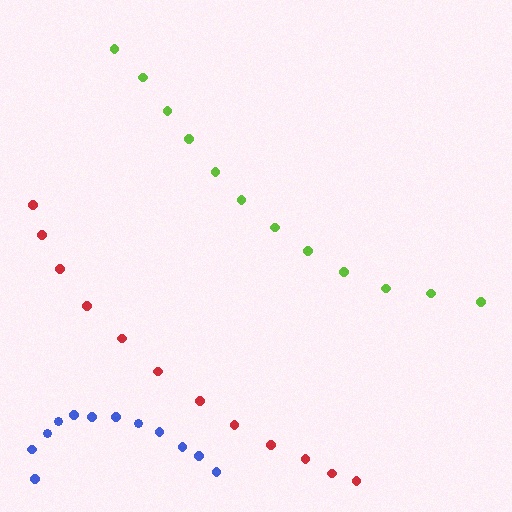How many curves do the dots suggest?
There are 3 distinct paths.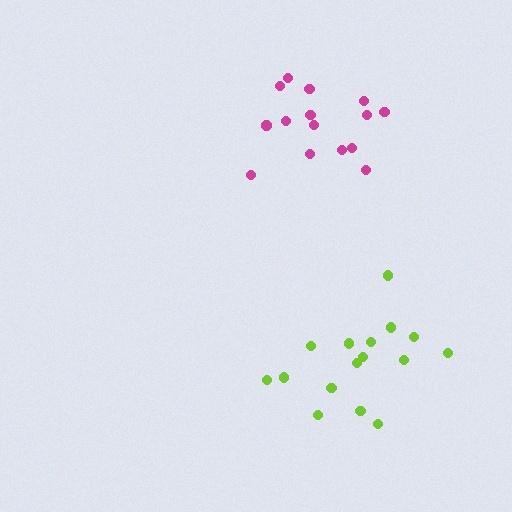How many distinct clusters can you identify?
There are 2 distinct clusters.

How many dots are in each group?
Group 1: 16 dots, Group 2: 15 dots (31 total).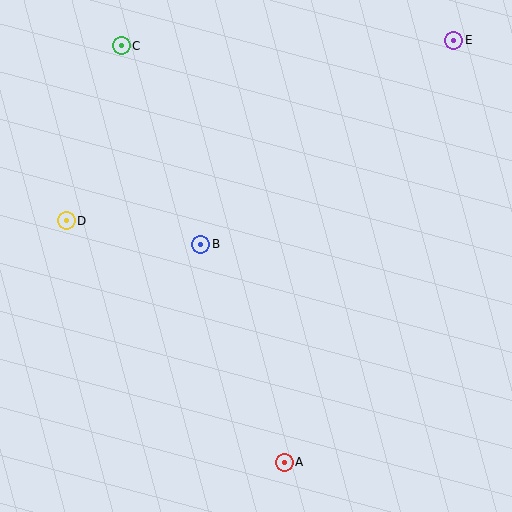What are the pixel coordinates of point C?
Point C is at (121, 46).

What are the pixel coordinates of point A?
Point A is at (284, 462).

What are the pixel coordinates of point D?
Point D is at (66, 221).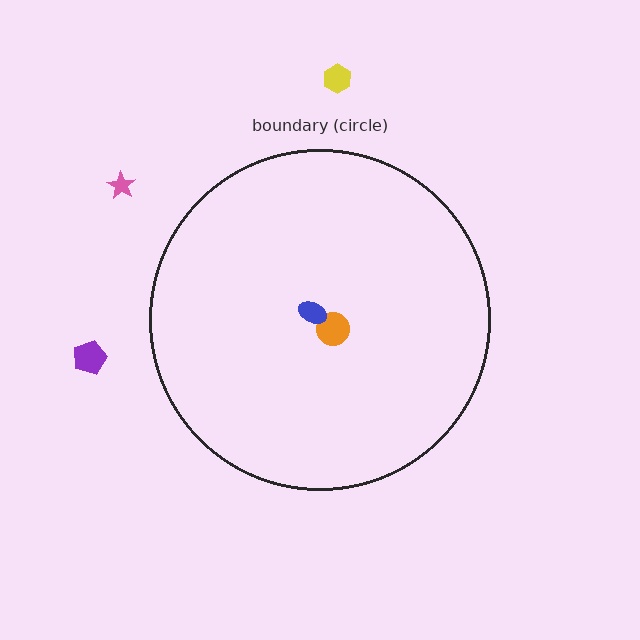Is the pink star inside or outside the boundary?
Outside.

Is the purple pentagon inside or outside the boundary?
Outside.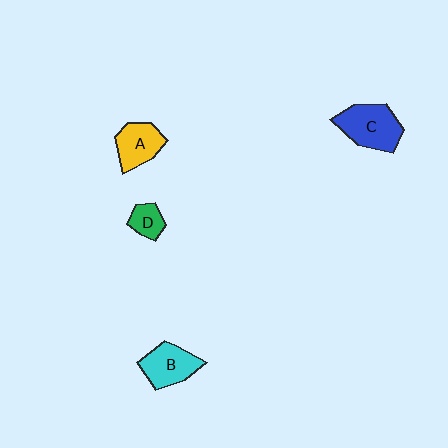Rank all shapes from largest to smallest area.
From largest to smallest: C (blue), B (cyan), A (yellow), D (green).